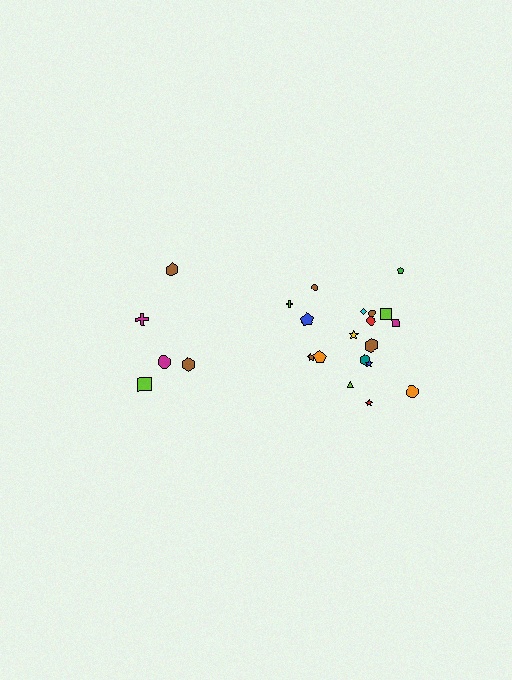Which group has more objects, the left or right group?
The right group.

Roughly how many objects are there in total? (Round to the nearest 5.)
Roughly 25 objects in total.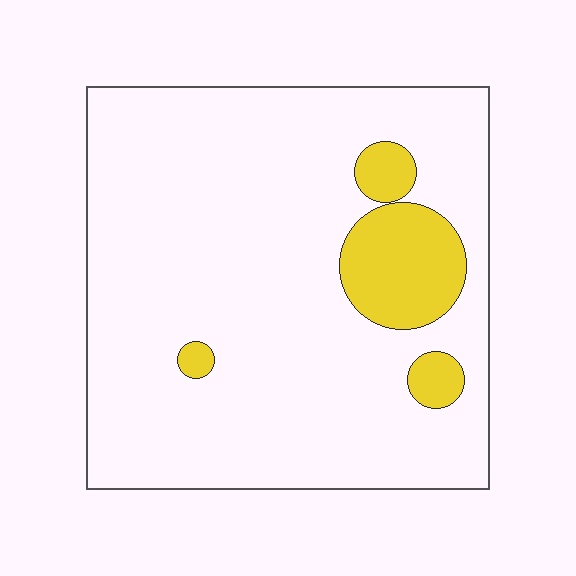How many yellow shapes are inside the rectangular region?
4.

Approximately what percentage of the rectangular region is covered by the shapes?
Approximately 10%.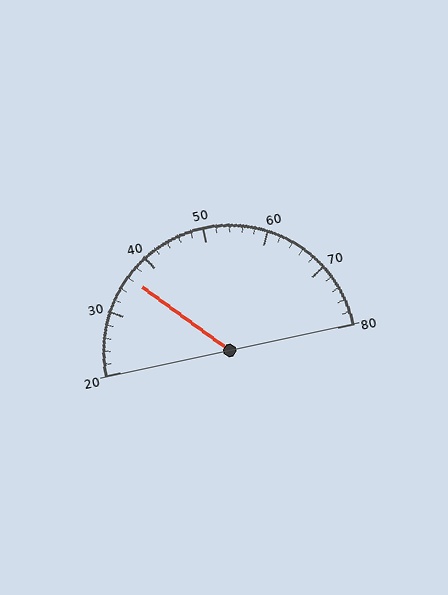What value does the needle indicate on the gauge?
The needle indicates approximately 36.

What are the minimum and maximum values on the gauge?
The gauge ranges from 20 to 80.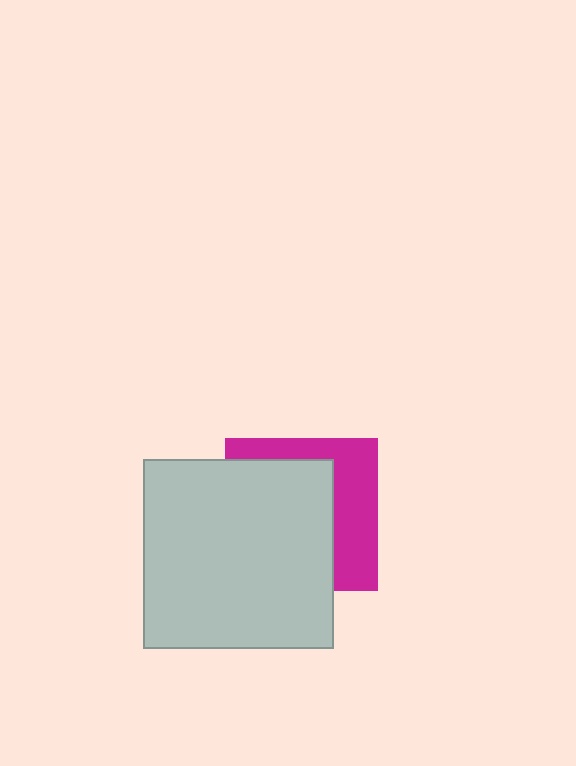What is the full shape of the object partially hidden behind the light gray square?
The partially hidden object is a magenta square.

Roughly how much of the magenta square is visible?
A small part of it is visible (roughly 39%).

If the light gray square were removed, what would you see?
You would see the complete magenta square.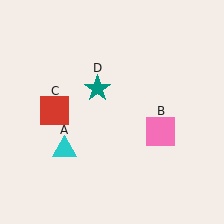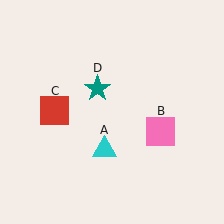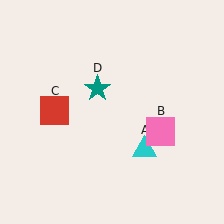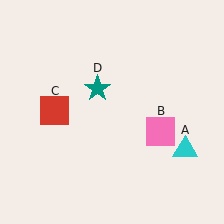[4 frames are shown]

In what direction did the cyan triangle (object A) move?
The cyan triangle (object A) moved right.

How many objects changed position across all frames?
1 object changed position: cyan triangle (object A).